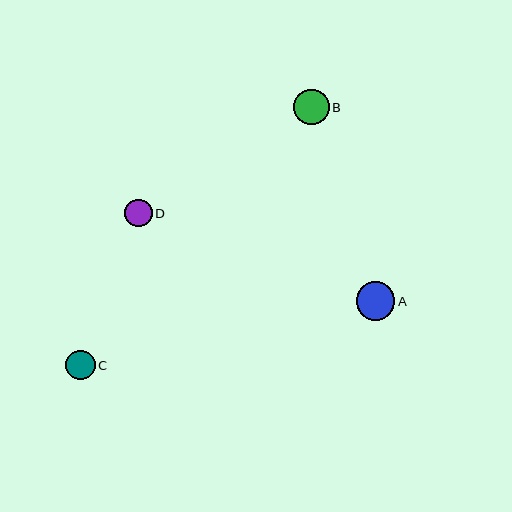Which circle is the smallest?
Circle D is the smallest with a size of approximately 27 pixels.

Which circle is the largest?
Circle A is the largest with a size of approximately 39 pixels.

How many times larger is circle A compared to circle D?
Circle A is approximately 1.4 times the size of circle D.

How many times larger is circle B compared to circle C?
Circle B is approximately 1.2 times the size of circle C.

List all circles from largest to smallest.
From largest to smallest: A, B, C, D.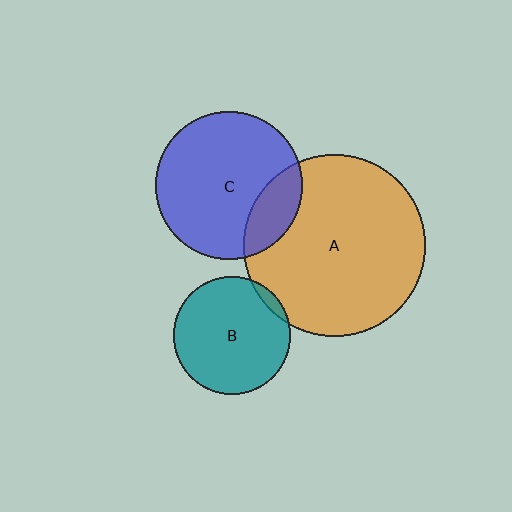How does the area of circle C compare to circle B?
Approximately 1.6 times.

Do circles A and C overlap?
Yes.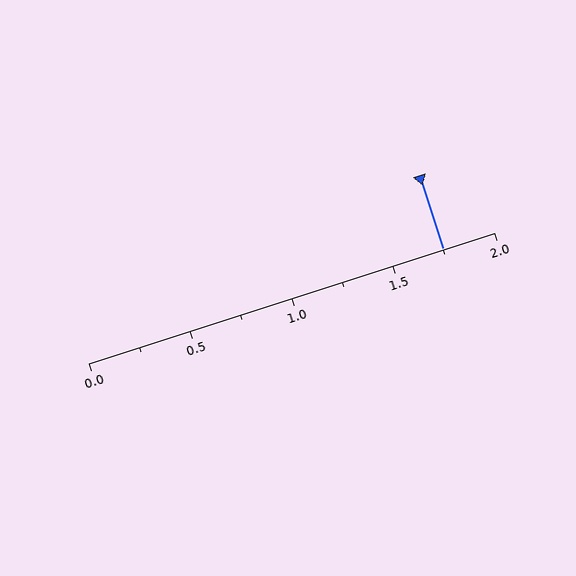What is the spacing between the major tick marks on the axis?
The major ticks are spaced 0.5 apart.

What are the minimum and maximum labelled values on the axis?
The axis runs from 0.0 to 2.0.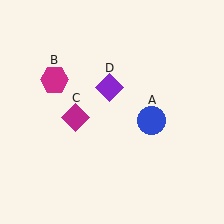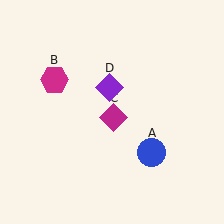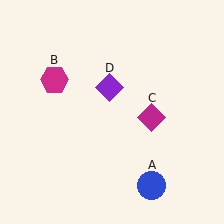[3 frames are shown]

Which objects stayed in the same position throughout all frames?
Magenta hexagon (object B) and purple diamond (object D) remained stationary.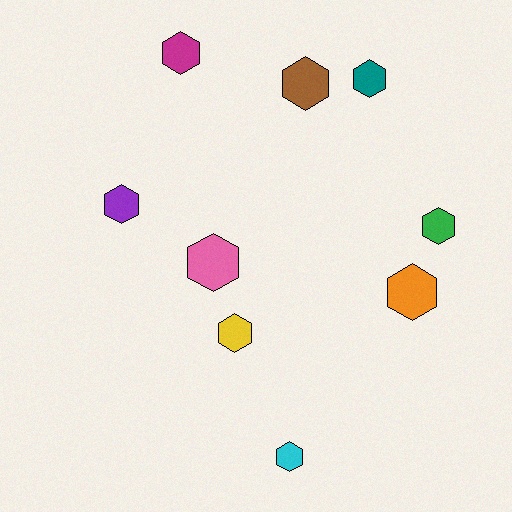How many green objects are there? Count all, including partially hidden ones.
There is 1 green object.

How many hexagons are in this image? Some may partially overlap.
There are 9 hexagons.